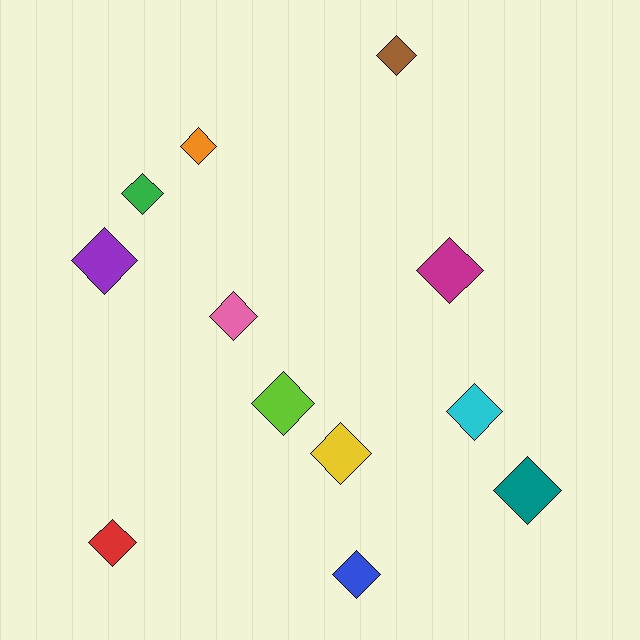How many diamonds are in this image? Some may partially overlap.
There are 12 diamonds.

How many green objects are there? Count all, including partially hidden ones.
There is 1 green object.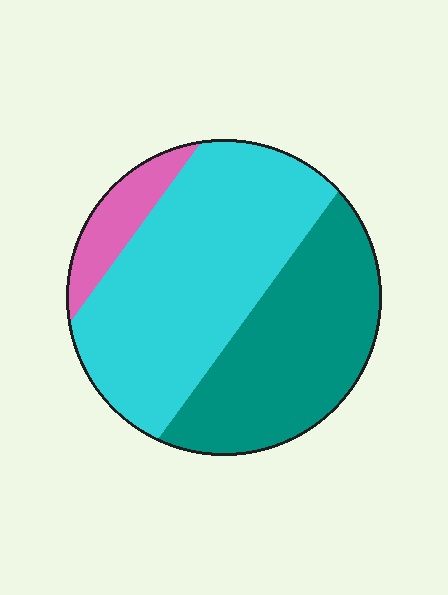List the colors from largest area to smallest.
From largest to smallest: cyan, teal, pink.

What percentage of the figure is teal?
Teal takes up about three eighths (3/8) of the figure.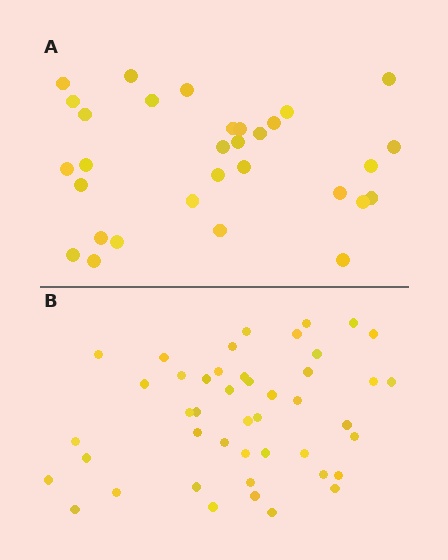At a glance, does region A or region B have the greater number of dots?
Region B (the bottom region) has more dots.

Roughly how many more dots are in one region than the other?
Region B has approximately 15 more dots than region A.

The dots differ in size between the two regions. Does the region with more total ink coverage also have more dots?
No. Region A has more total ink coverage because its dots are larger, but region B actually contains more individual dots. Total area can be misleading — the number of items is what matters here.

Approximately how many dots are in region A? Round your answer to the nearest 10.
About 30 dots. (The exact count is 31, which rounds to 30.)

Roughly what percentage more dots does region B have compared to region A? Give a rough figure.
About 45% more.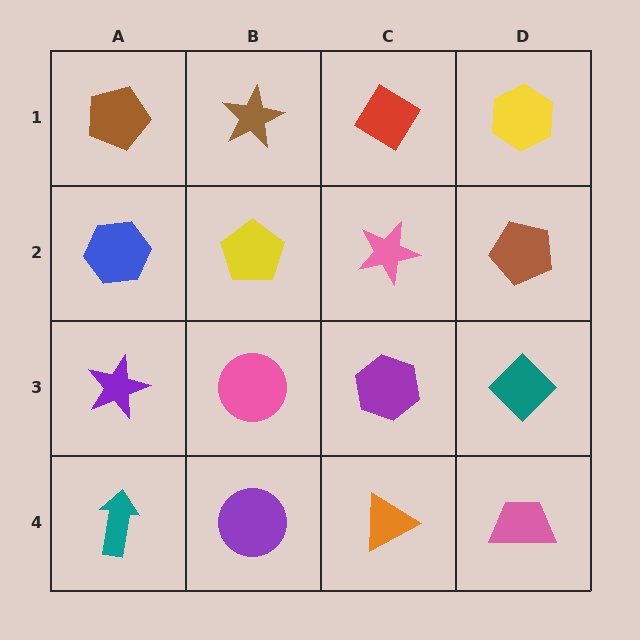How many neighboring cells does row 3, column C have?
4.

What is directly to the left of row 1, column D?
A red diamond.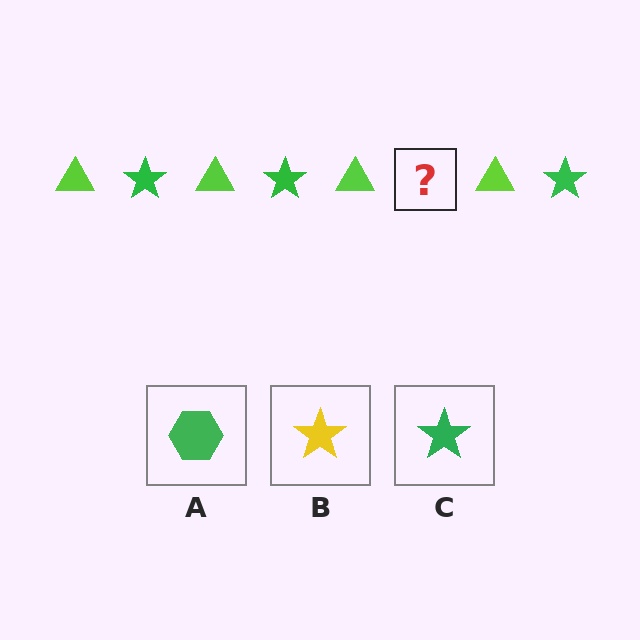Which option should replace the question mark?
Option C.